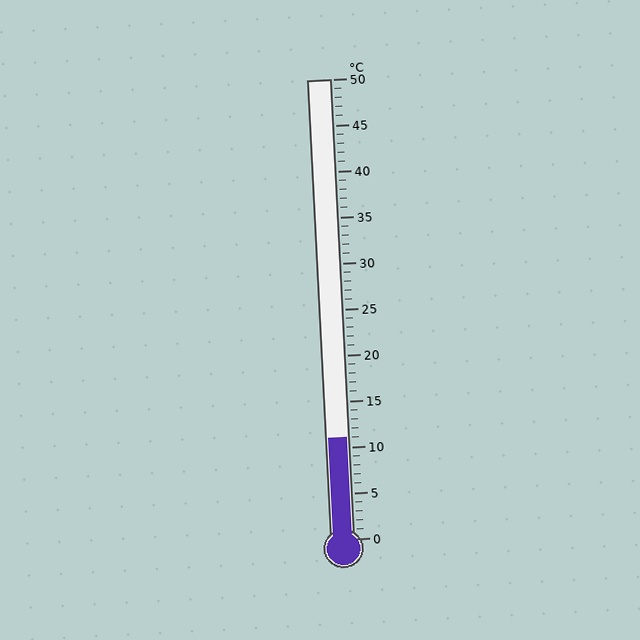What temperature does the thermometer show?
The thermometer shows approximately 11°C.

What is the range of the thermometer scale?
The thermometer scale ranges from 0°C to 50°C.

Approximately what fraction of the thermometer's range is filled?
The thermometer is filled to approximately 20% of its range.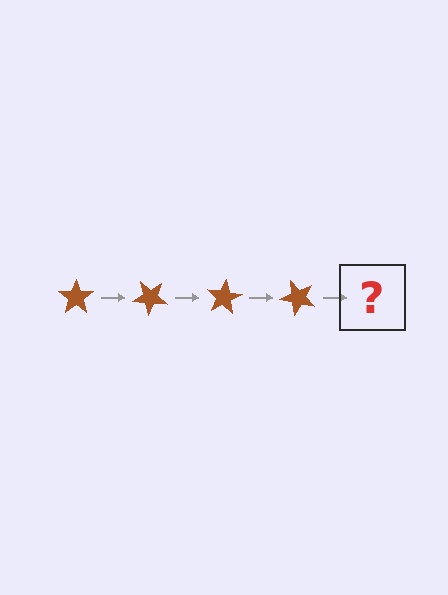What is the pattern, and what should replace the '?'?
The pattern is that the star rotates 40 degrees each step. The '?' should be a brown star rotated 160 degrees.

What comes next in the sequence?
The next element should be a brown star rotated 160 degrees.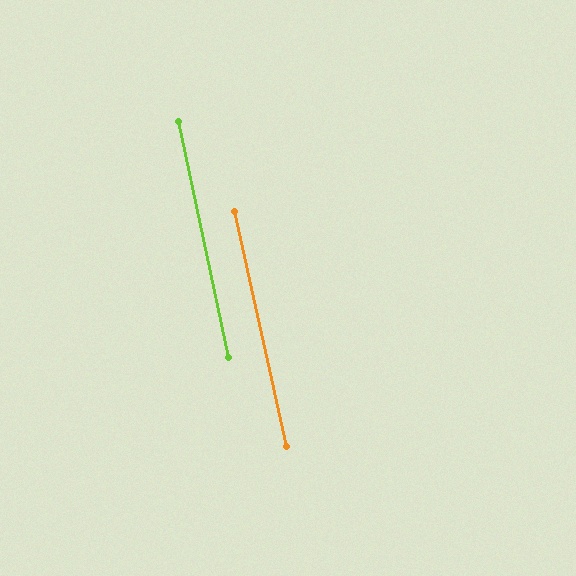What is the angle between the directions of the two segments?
Approximately 1 degree.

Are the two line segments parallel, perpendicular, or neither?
Parallel — their directions differ by only 0.5°.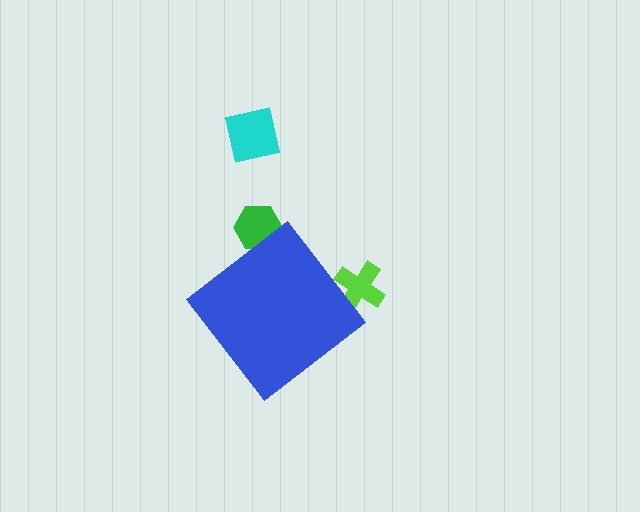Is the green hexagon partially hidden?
Yes, the green hexagon is partially hidden behind the blue diamond.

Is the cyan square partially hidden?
No, the cyan square is fully visible.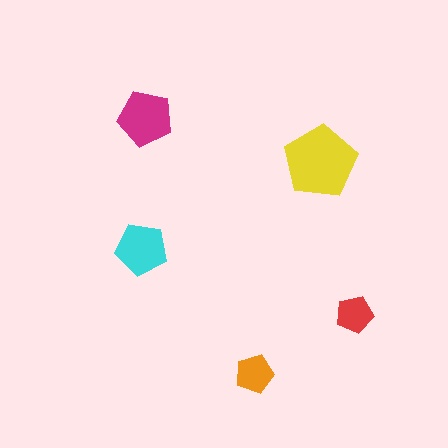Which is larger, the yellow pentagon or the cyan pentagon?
The yellow one.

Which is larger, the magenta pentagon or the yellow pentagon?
The yellow one.